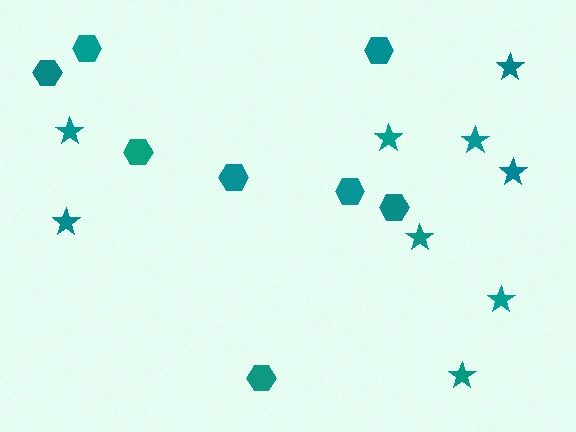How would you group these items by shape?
There are 2 groups: one group of hexagons (8) and one group of stars (9).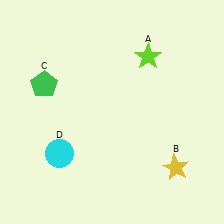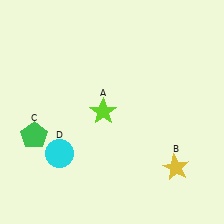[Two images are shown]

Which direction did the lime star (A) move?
The lime star (A) moved down.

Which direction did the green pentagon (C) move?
The green pentagon (C) moved down.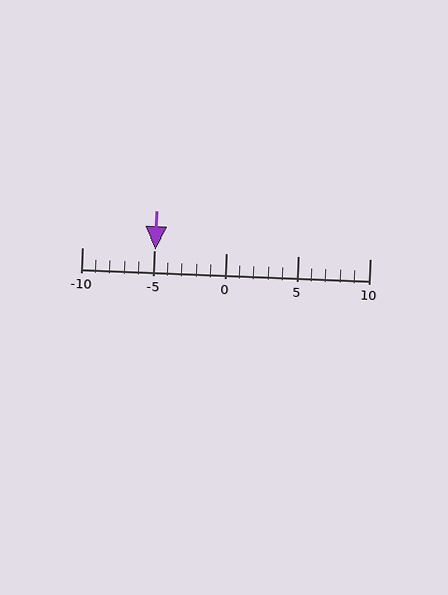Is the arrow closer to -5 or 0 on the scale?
The arrow is closer to -5.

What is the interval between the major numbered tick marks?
The major tick marks are spaced 5 units apart.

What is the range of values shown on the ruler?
The ruler shows values from -10 to 10.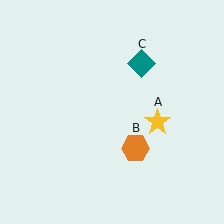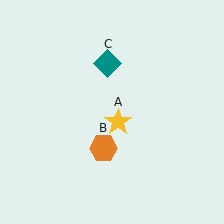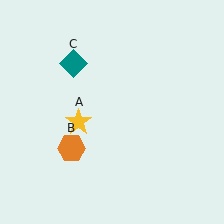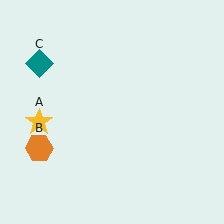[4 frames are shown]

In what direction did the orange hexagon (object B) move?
The orange hexagon (object B) moved left.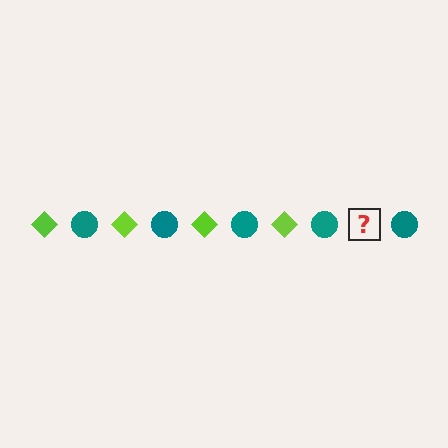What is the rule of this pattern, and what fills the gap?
The rule is that the pattern alternates between lime diamond and teal circle. The gap should be filled with a lime diamond.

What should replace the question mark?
The question mark should be replaced with a lime diamond.